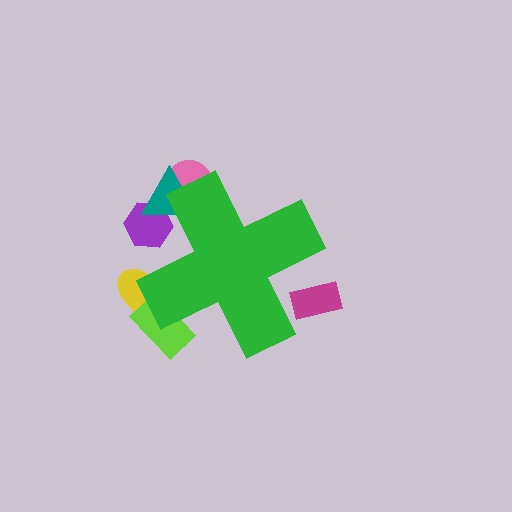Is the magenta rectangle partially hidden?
Yes, the magenta rectangle is partially hidden behind the green cross.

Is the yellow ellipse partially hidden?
Yes, the yellow ellipse is partially hidden behind the green cross.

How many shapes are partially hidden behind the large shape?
6 shapes are partially hidden.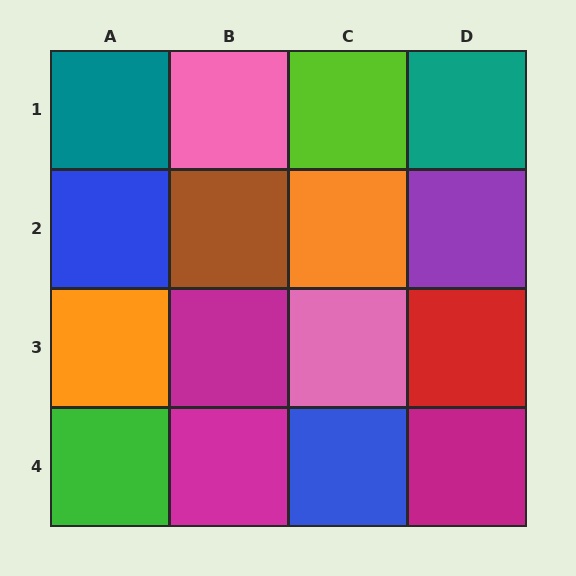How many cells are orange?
2 cells are orange.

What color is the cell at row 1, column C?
Lime.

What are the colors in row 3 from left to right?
Orange, magenta, pink, red.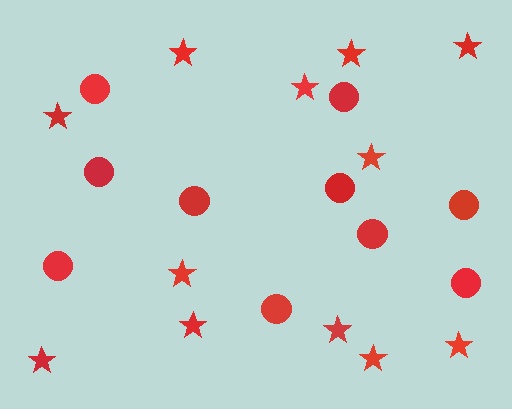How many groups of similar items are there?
There are 2 groups: one group of circles (10) and one group of stars (12).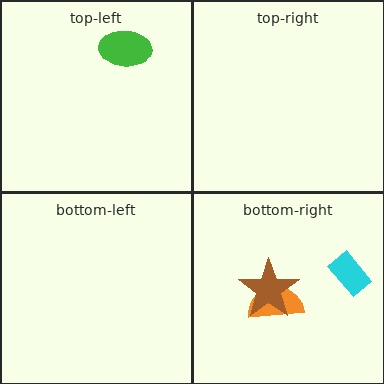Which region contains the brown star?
The bottom-right region.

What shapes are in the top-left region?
The green ellipse.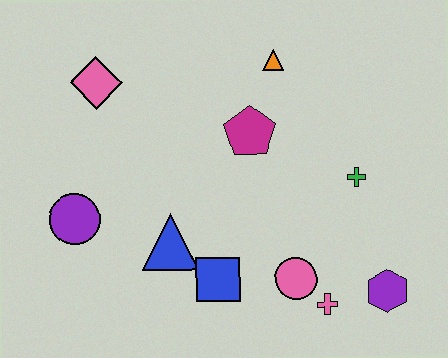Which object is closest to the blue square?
The blue triangle is closest to the blue square.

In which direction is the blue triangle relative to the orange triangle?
The blue triangle is below the orange triangle.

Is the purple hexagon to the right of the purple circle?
Yes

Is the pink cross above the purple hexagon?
No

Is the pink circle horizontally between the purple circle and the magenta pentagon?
No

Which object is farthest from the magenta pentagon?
The purple hexagon is farthest from the magenta pentagon.